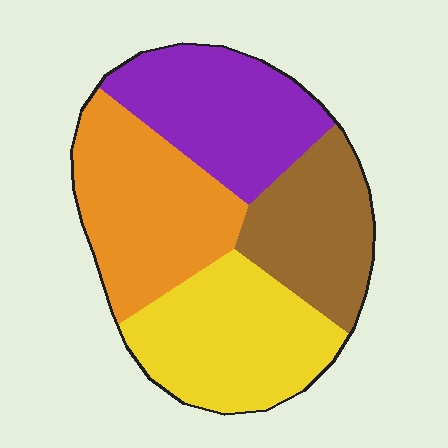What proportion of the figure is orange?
Orange covers around 30% of the figure.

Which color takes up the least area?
Brown, at roughly 20%.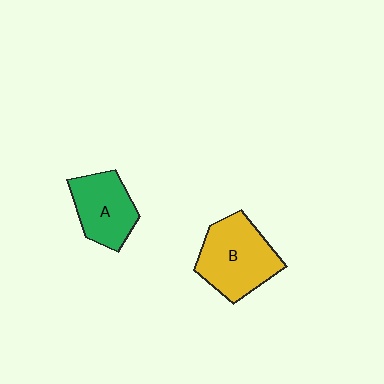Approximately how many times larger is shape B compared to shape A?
Approximately 1.3 times.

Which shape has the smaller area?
Shape A (green).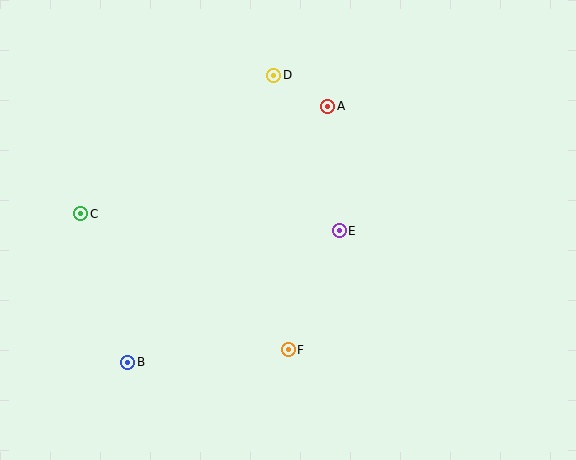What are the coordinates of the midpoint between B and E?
The midpoint between B and E is at (233, 297).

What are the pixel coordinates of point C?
Point C is at (81, 214).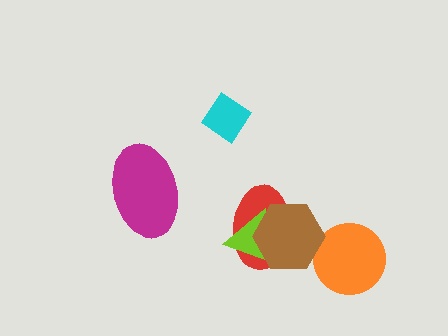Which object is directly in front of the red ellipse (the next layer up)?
The lime triangle is directly in front of the red ellipse.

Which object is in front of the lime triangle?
The brown hexagon is in front of the lime triangle.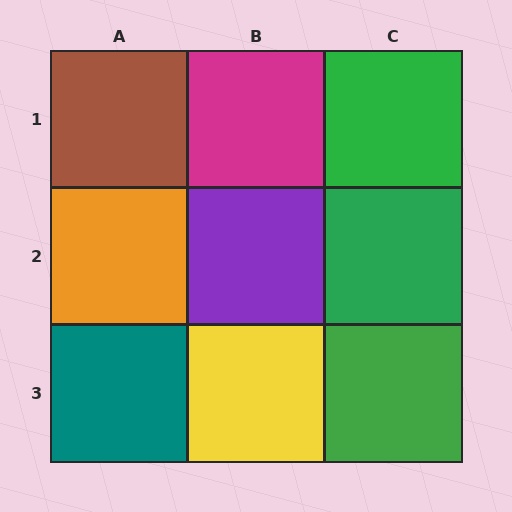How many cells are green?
3 cells are green.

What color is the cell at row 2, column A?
Orange.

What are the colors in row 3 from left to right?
Teal, yellow, green.